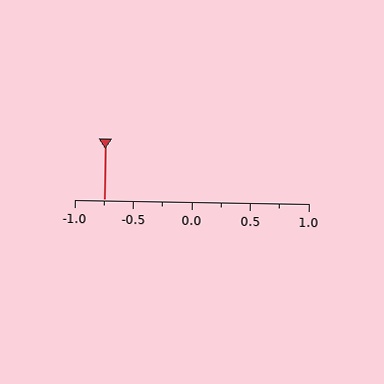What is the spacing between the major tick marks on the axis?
The major ticks are spaced 0.5 apart.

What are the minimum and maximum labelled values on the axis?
The axis runs from -1.0 to 1.0.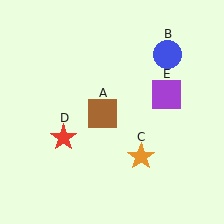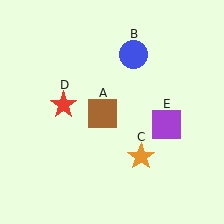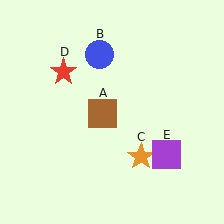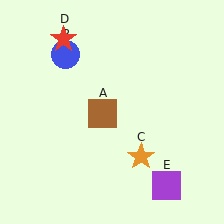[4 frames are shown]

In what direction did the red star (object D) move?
The red star (object D) moved up.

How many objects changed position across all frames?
3 objects changed position: blue circle (object B), red star (object D), purple square (object E).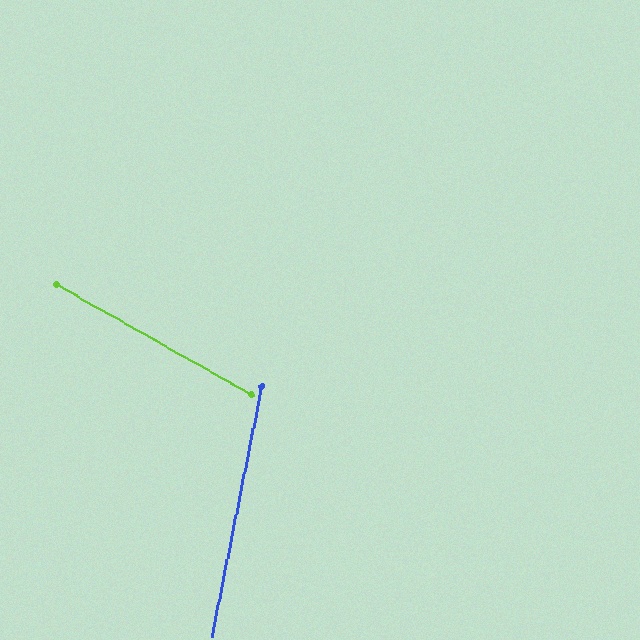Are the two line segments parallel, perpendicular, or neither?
Neither parallel nor perpendicular — they differ by about 72°.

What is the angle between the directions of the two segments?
Approximately 72 degrees.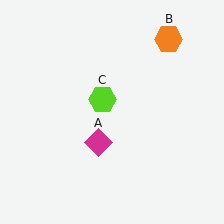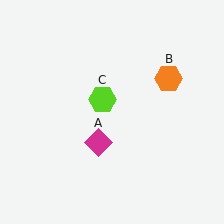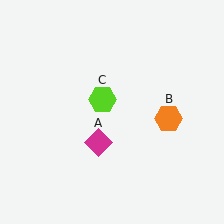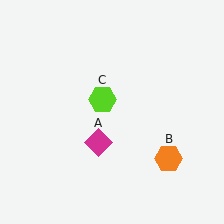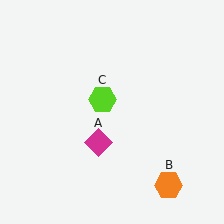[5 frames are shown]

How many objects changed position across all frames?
1 object changed position: orange hexagon (object B).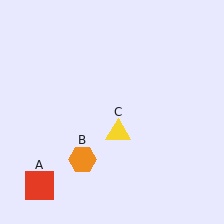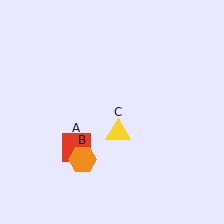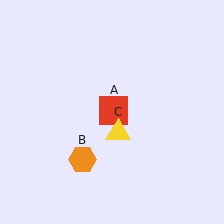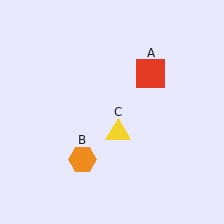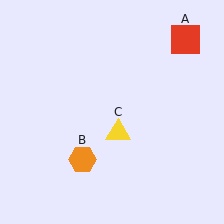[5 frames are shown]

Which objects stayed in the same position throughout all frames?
Orange hexagon (object B) and yellow triangle (object C) remained stationary.